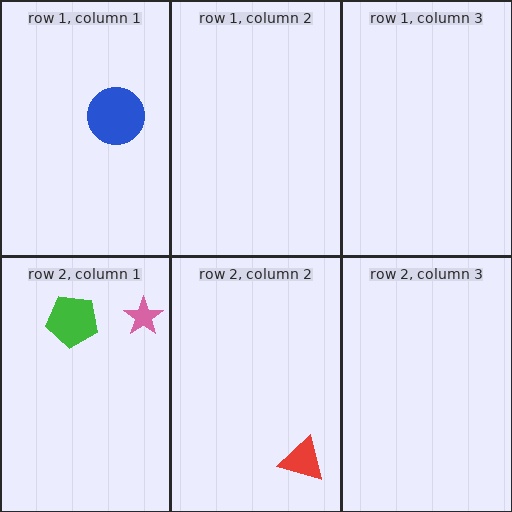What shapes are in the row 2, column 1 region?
The pink star, the green pentagon.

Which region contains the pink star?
The row 2, column 1 region.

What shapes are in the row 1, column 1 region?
The blue circle.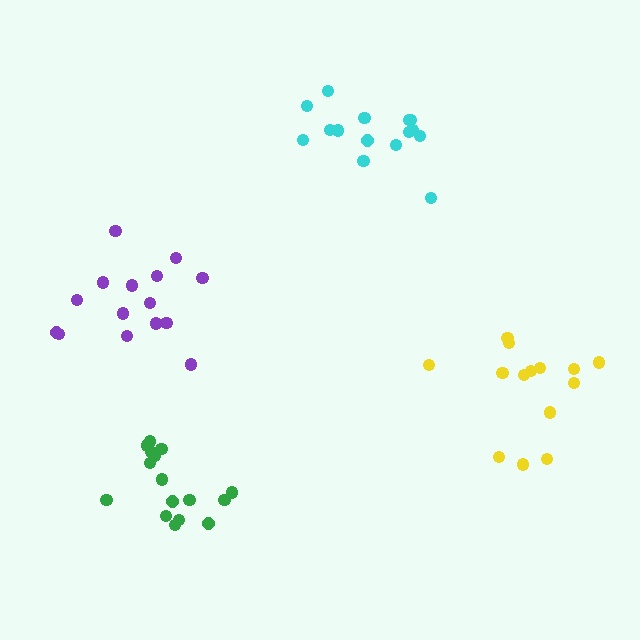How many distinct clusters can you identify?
There are 4 distinct clusters.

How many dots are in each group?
Group 1: 16 dots, Group 2: 14 dots, Group 3: 15 dots, Group 4: 15 dots (60 total).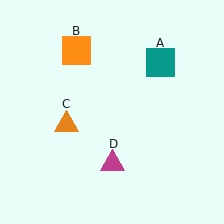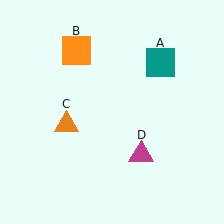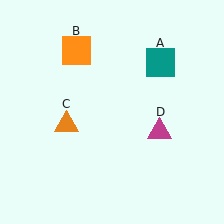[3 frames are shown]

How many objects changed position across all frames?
1 object changed position: magenta triangle (object D).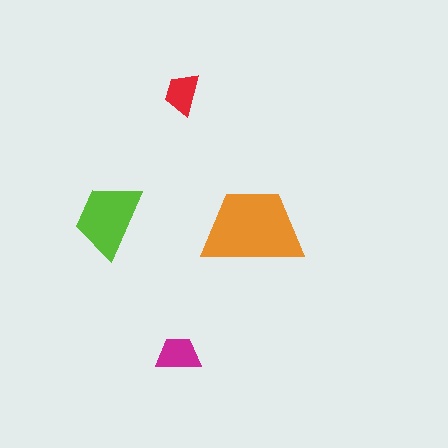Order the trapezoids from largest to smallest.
the orange one, the lime one, the magenta one, the red one.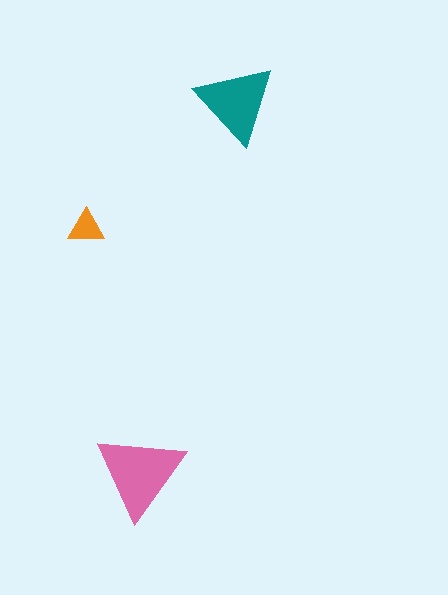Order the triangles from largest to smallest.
the pink one, the teal one, the orange one.